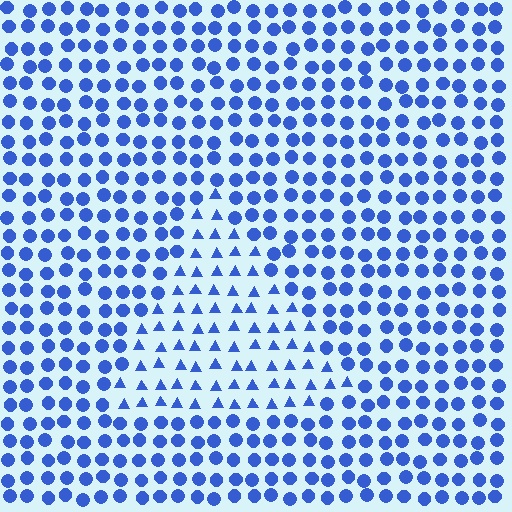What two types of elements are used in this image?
The image uses triangles inside the triangle region and circles outside it.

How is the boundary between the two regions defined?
The boundary is defined by a change in element shape: triangles inside vs. circles outside. All elements share the same color and spacing.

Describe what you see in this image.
The image is filled with small blue elements arranged in a uniform grid. A triangle-shaped region contains triangles, while the surrounding area contains circles. The boundary is defined purely by the change in element shape.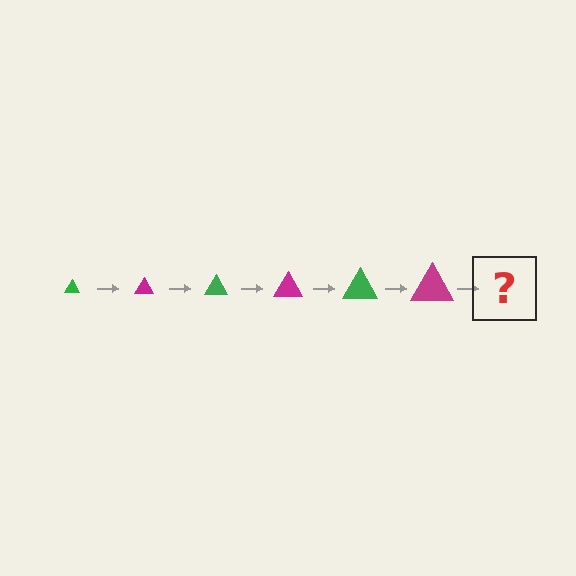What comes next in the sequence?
The next element should be a green triangle, larger than the previous one.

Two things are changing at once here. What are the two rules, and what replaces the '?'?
The two rules are that the triangle grows larger each step and the color cycles through green and magenta. The '?' should be a green triangle, larger than the previous one.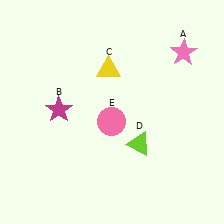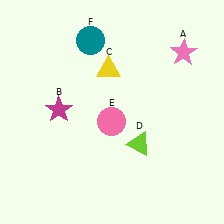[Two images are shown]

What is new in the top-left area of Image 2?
A teal circle (F) was added in the top-left area of Image 2.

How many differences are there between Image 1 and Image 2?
There is 1 difference between the two images.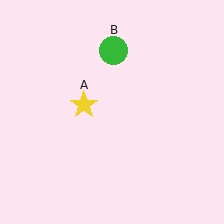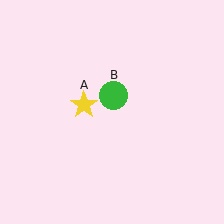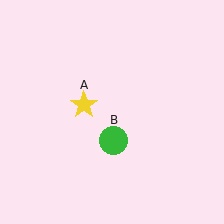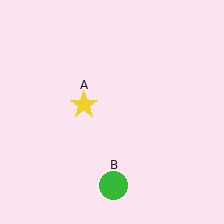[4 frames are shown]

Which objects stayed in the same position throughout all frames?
Yellow star (object A) remained stationary.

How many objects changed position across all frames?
1 object changed position: green circle (object B).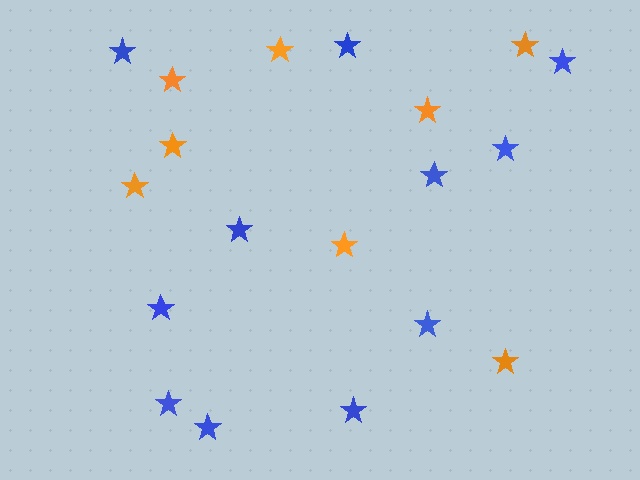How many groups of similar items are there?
There are 2 groups: one group of orange stars (8) and one group of blue stars (11).